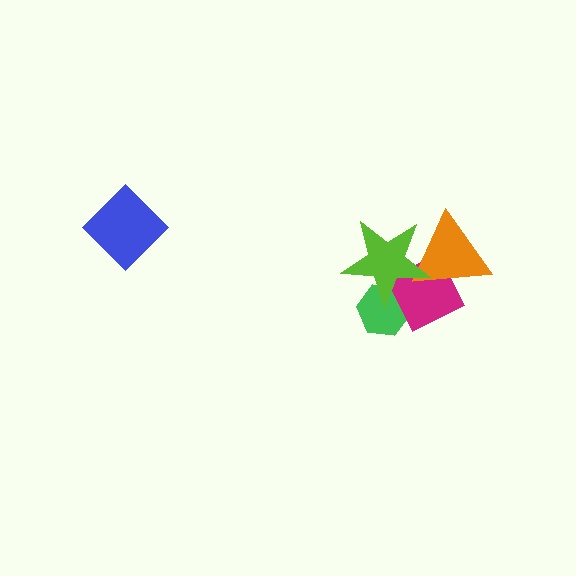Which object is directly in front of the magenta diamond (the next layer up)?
The orange triangle is directly in front of the magenta diamond.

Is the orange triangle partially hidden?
Yes, it is partially covered by another shape.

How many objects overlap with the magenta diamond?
3 objects overlap with the magenta diamond.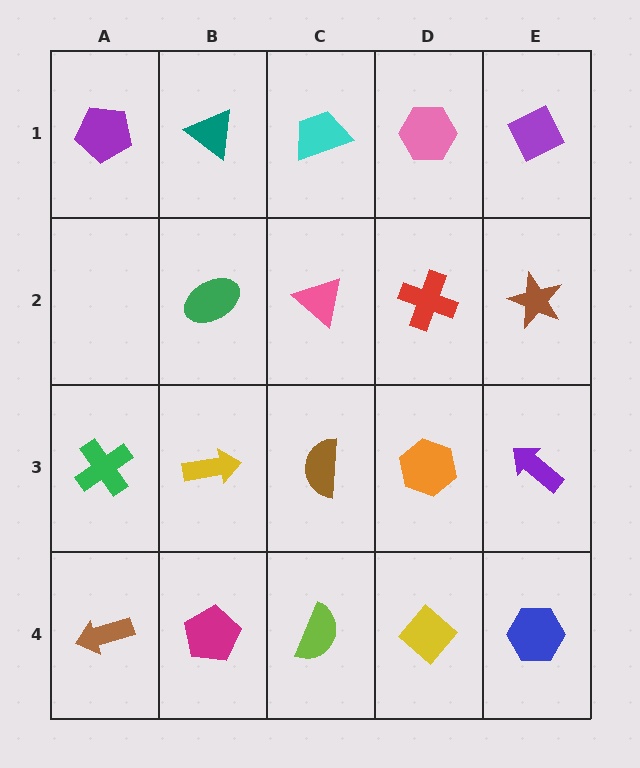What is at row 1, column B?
A teal triangle.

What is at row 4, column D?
A yellow diamond.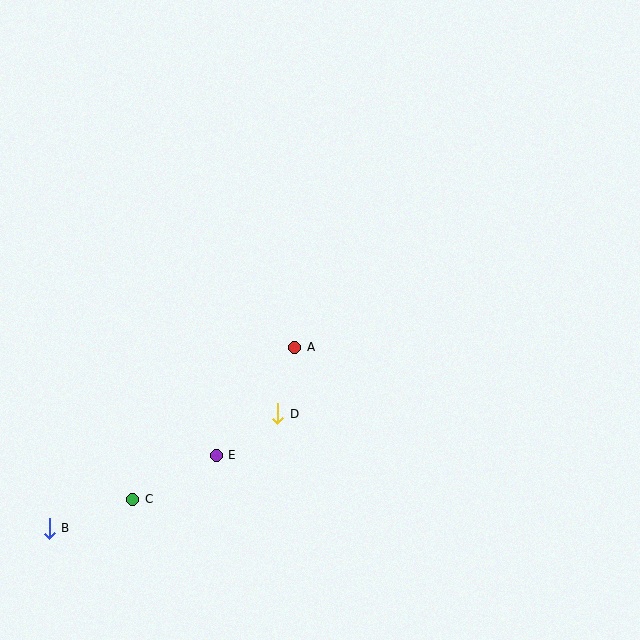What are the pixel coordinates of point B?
Point B is at (49, 528).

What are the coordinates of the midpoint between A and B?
The midpoint between A and B is at (172, 438).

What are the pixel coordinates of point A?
Point A is at (295, 347).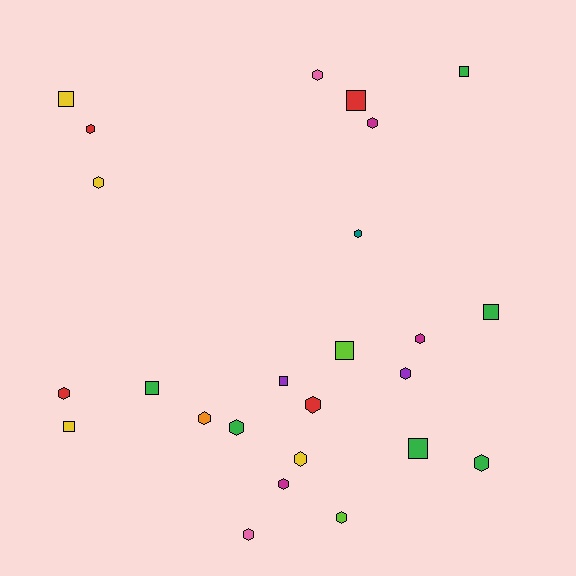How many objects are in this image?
There are 25 objects.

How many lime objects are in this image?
There are 2 lime objects.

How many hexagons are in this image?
There are 16 hexagons.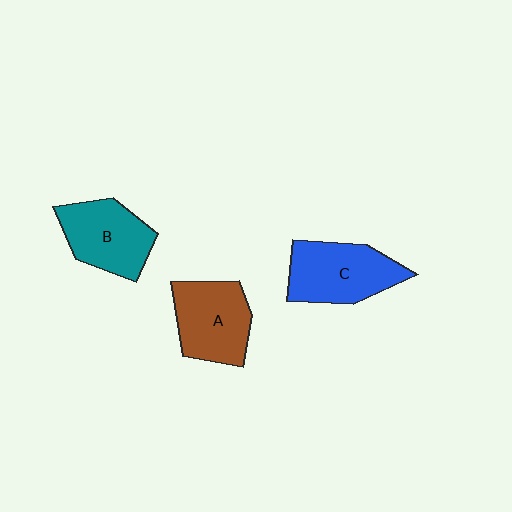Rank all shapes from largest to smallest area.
From largest to smallest: C (blue), A (brown), B (teal).